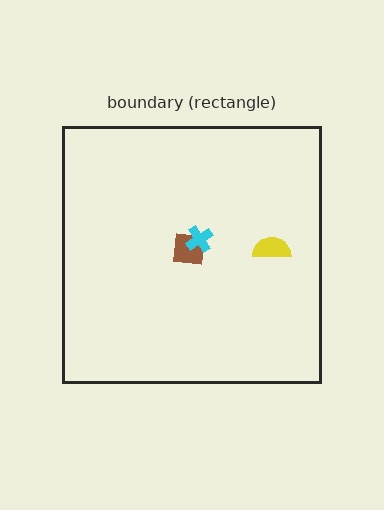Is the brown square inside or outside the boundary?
Inside.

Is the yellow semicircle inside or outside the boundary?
Inside.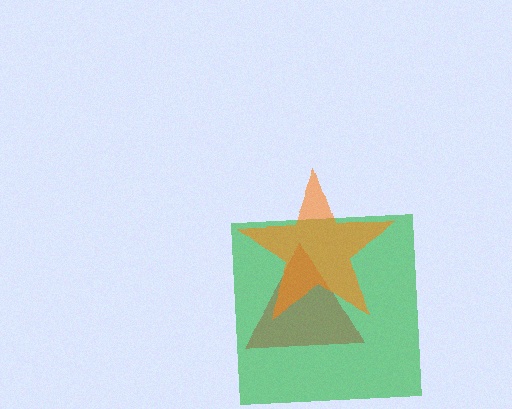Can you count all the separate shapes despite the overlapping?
Yes, there are 3 separate shapes.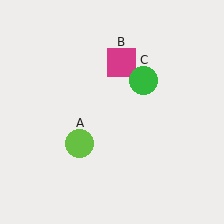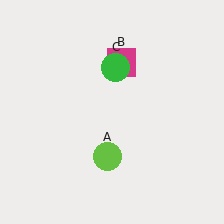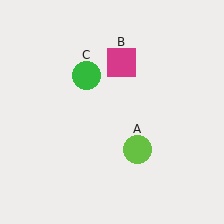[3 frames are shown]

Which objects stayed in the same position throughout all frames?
Magenta square (object B) remained stationary.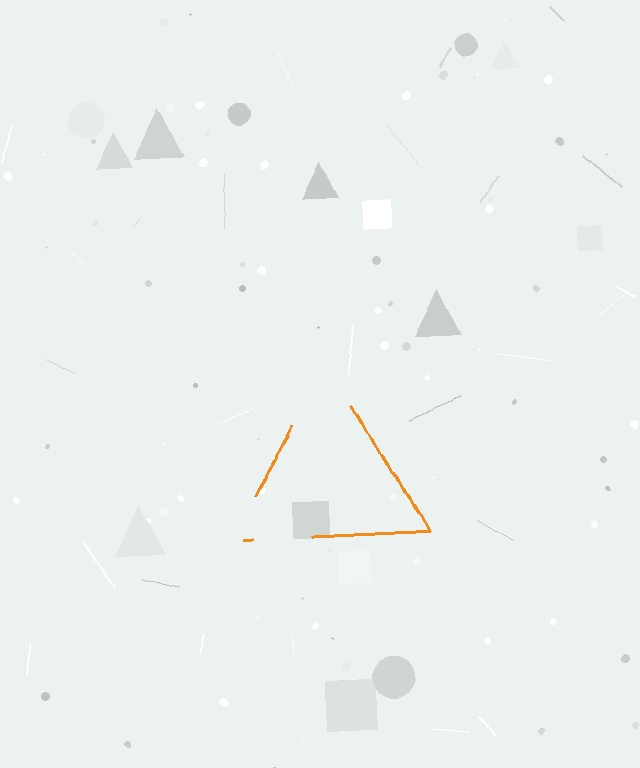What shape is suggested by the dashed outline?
The dashed outline suggests a triangle.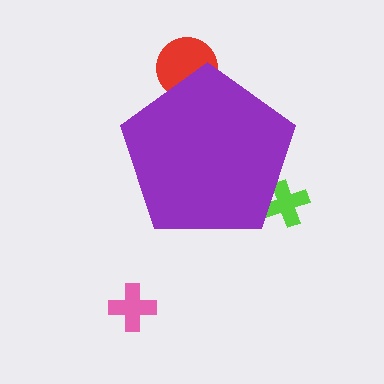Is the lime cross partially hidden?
Yes, the lime cross is partially hidden behind the purple pentagon.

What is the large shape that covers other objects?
A purple pentagon.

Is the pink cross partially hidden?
No, the pink cross is fully visible.